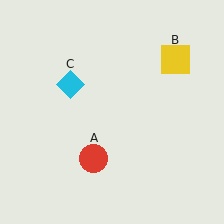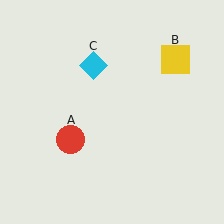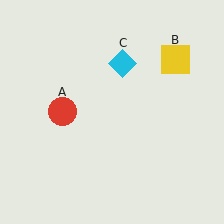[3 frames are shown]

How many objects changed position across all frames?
2 objects changed position: red circle (object A), cyan diamond (object C).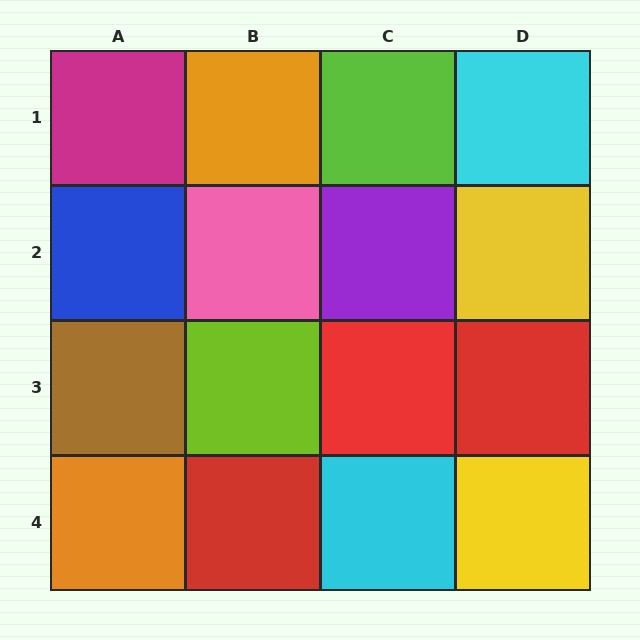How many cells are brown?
1 cell is brown.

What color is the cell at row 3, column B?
Lime.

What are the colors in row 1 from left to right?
Magenta, orange, lime, cyan.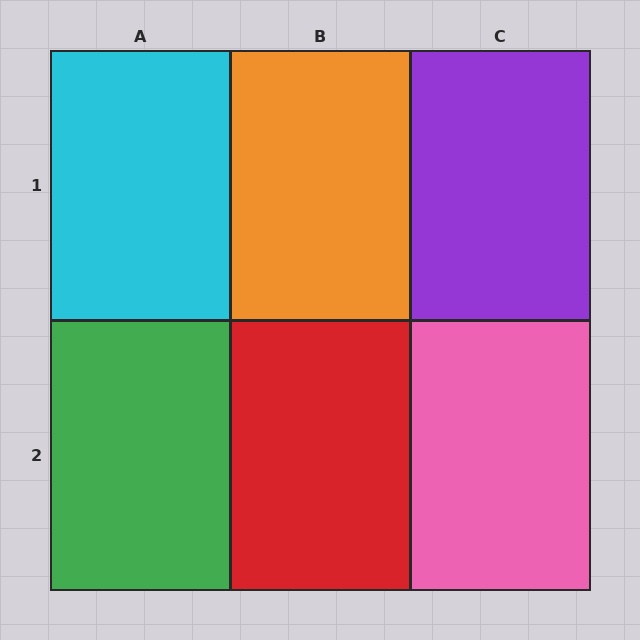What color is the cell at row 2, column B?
Red.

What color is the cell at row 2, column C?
Pink.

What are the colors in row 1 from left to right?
Cyan, orange, purple.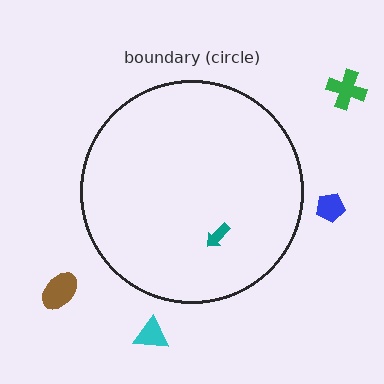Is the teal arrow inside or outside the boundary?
Inside.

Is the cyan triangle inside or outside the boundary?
Outside.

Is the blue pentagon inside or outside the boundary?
Outside.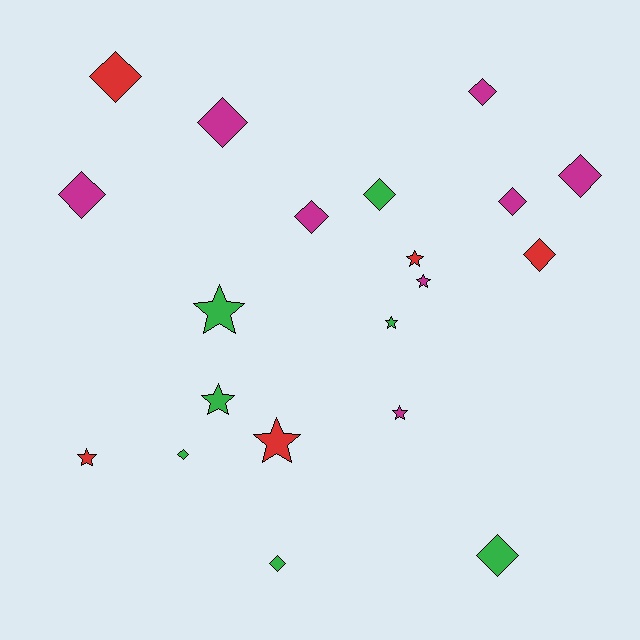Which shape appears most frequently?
Diamond, with 12 objects.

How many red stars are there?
There are 3 red stars.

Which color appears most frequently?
Magenta, with 8 objects.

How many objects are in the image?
There are 20 objects.